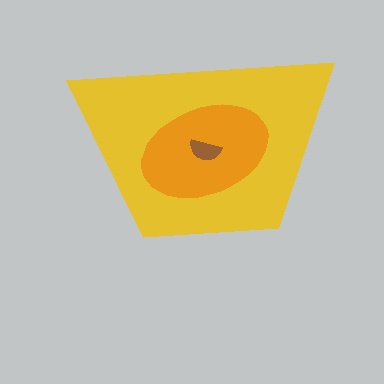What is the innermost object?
The brown semicircle.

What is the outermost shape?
The yellow trapezoid.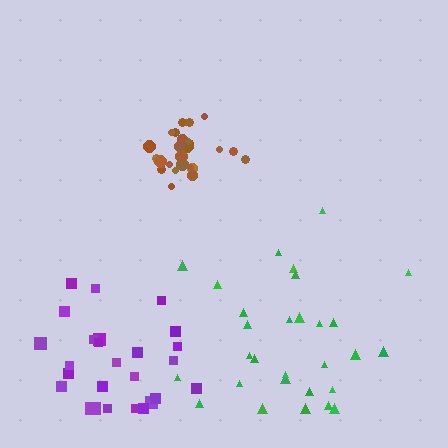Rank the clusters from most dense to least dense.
brown, green, purple.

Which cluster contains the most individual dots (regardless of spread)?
Green (29).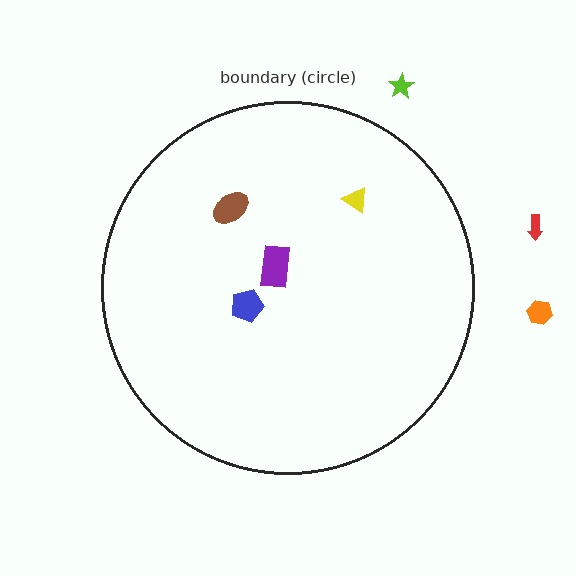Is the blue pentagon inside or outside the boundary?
Inside.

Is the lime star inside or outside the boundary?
Outside.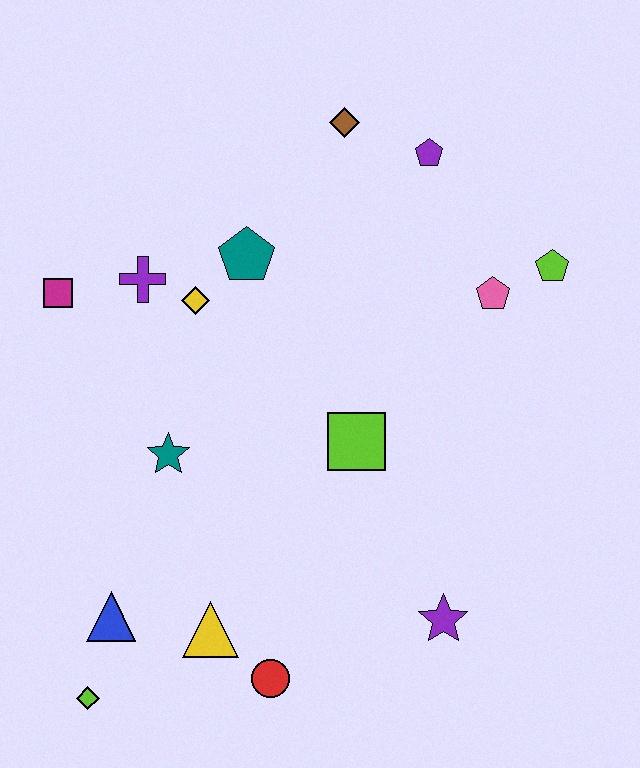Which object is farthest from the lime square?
The lime diamond is farthest from the lime square.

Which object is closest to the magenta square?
The purple cross is closest to the magenta square.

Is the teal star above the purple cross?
No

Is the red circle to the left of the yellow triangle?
No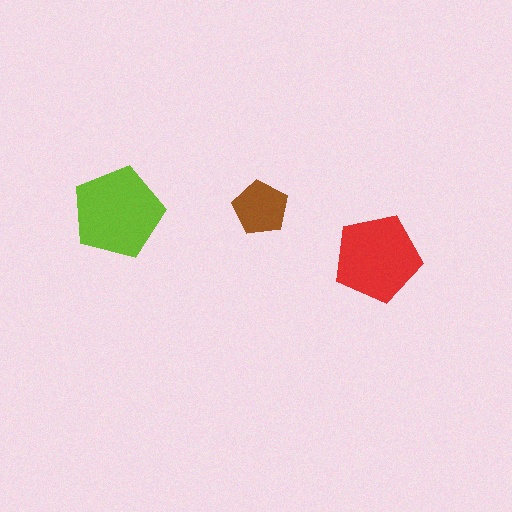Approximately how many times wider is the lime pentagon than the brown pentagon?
About 1.5 times wider.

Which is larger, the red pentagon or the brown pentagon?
The red one.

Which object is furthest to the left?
The lime pentagon is leftmost.